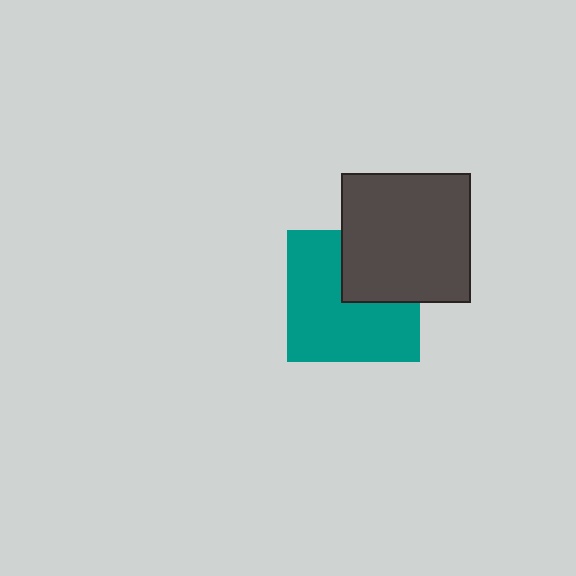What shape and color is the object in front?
The object in front is a dark gray square.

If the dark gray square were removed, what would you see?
You would see the complete teal square.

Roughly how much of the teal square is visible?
Most of it is visible (roughly 67%).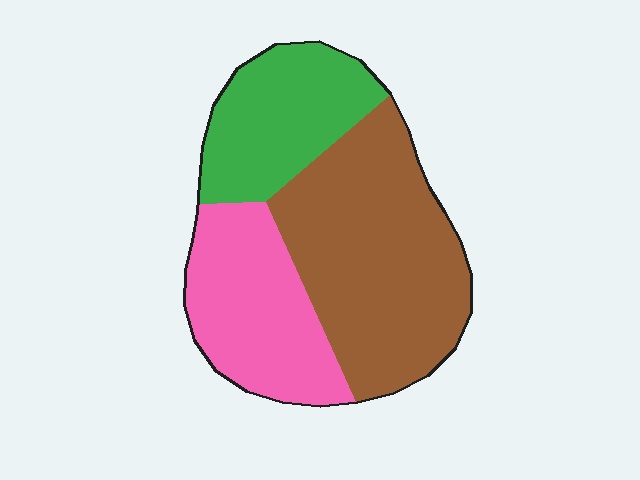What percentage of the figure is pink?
Pink takes up about one quarter (1/4) of the figure.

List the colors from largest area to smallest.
From largest to smallest: brown, pink, green.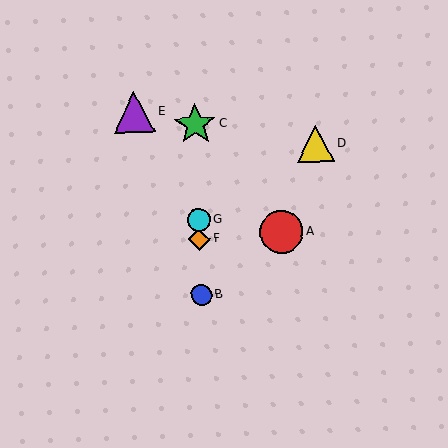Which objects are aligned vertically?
Objects B, C, F, G are aligned vertically.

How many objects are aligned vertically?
4 objects (B, C, F, G) are aligned vertically.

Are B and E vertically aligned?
No, B is at x≈201 and E is at x≈134.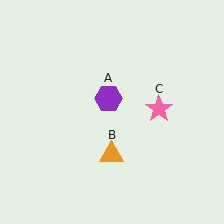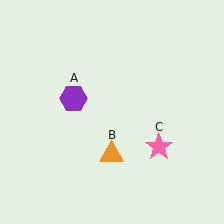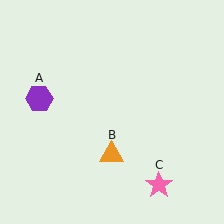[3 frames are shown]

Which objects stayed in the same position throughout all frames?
Orange triangle (object B) remained stationary.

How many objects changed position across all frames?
2 objects changed position: purple hexagon (object A), pink star (object C).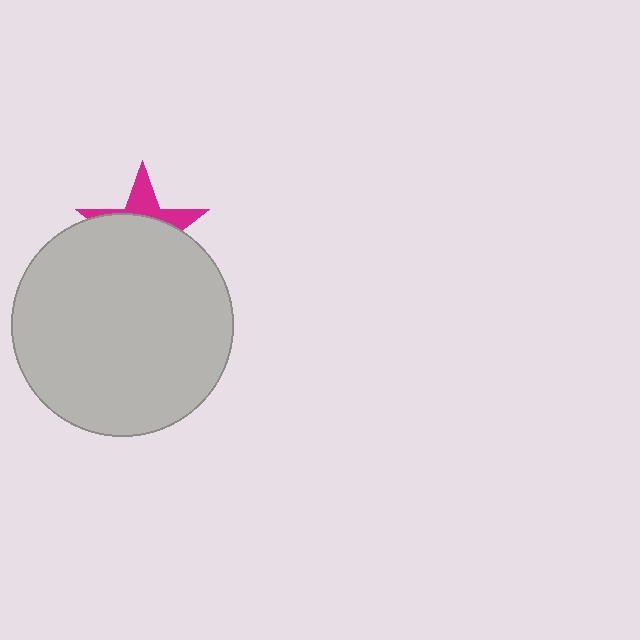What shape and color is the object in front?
The object in front is a light gray circle.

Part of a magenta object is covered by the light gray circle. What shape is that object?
It is a star.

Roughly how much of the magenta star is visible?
A small part of it is visible (roughly 33%).